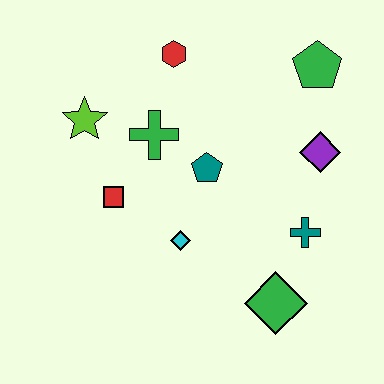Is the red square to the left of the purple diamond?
Yes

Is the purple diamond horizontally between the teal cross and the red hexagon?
No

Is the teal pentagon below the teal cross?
No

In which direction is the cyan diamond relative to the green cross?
The cyan diamond is below the green cross.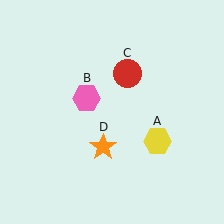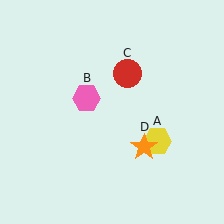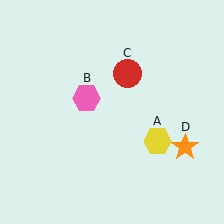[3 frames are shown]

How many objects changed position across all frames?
1 object changed position: orange star (object D).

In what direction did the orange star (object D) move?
The orange star (object D) moved right.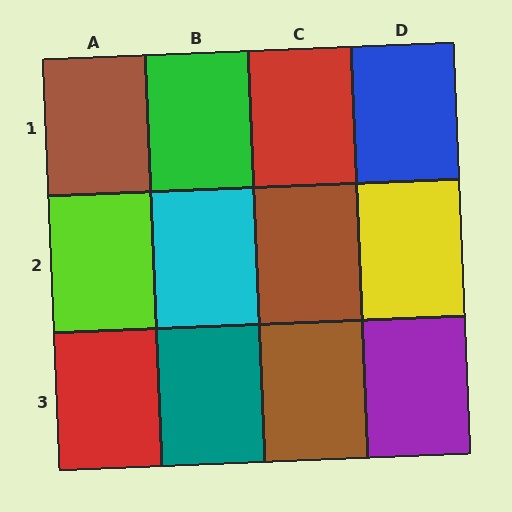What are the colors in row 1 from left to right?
Brown, green, red, blue.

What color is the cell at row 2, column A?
Lime.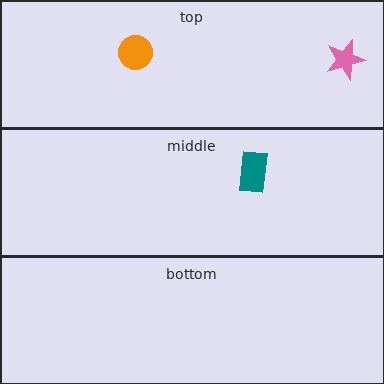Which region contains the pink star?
The top region.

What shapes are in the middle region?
The teal rectangle.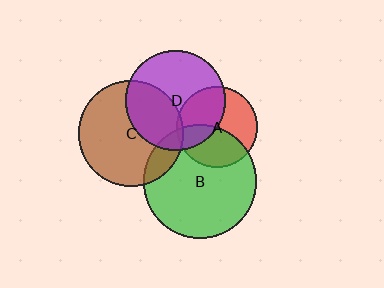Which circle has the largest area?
Circle B (green).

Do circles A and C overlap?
Yes.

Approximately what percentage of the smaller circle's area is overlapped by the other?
Approximately 5%.